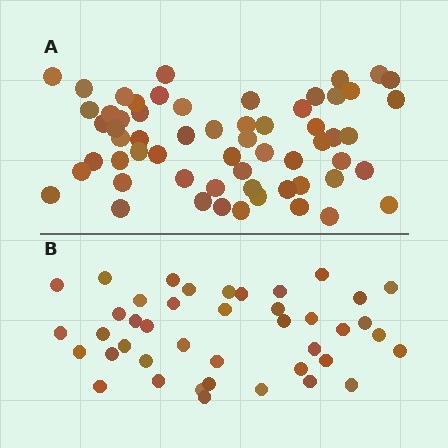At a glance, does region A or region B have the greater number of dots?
Region A (the top region) has more dots.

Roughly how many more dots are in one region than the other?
Region A has approximately 20 more dots than region B.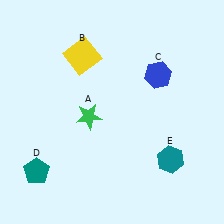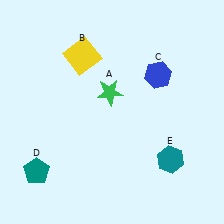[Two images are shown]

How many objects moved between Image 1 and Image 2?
1 object moved between the two images.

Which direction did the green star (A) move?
The green star (A) moved up.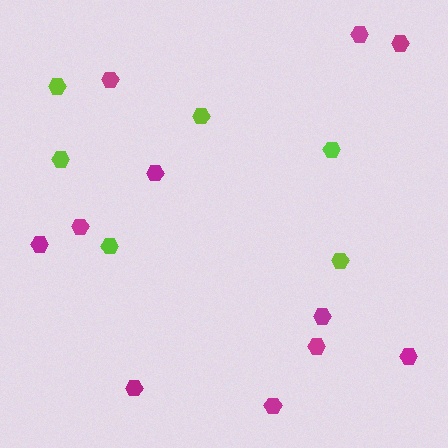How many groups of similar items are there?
There are 2 groups: one group of magenta hexagons (11) and one group of lime hexagons (6).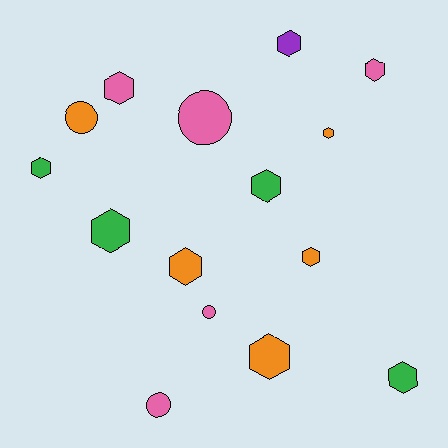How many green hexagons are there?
There are 4 green hexagons.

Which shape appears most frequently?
Hexagon, with 11 objects.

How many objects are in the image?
There are 15 objects.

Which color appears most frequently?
Orange, with 5 objects.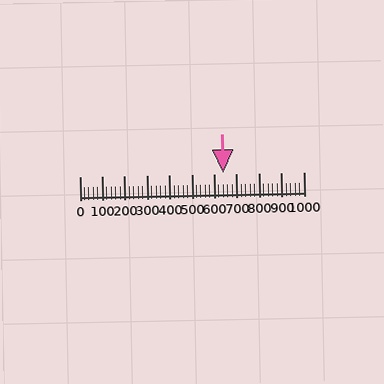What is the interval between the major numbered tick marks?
The major tick marks are spaced 100 units apart.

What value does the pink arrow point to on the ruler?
The pink arrow points to approximately 643.